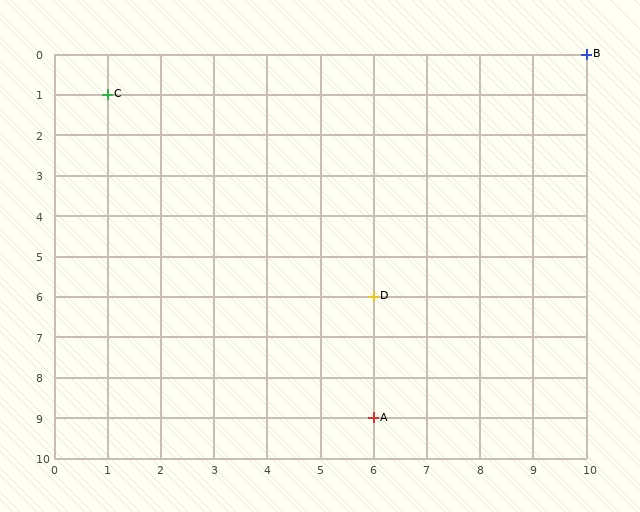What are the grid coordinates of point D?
Point D is at grid coordinates (6, 6).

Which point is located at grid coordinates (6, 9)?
Point A is at (6, 9).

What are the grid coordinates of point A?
Point A is at grid coordinates (6, 9).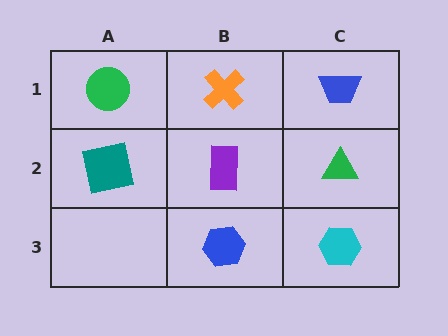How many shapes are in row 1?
3 shapes.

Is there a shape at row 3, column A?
No, that cell is empty.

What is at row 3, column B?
A blue hexagon.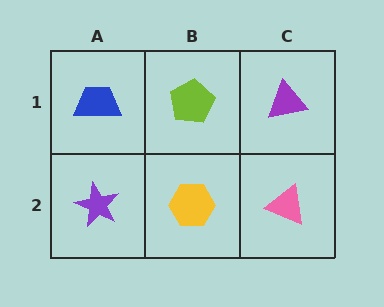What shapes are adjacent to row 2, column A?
A blue trapezoid (row 1, column A), a yellow hexagon (row 2, column B).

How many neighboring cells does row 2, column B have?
3.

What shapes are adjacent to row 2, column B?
A lime pentagon (row 1, column B), a purple star (row 2, column A), a pink triangle (row 2, column C).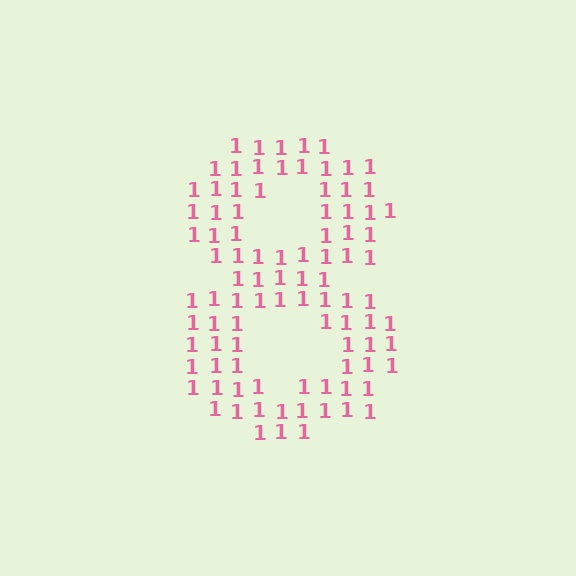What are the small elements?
The small elements are digit 1's.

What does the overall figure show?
The overall figure shows the digit 8.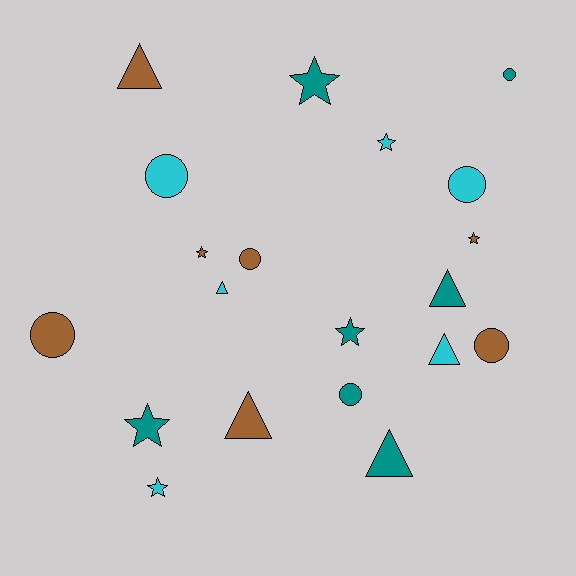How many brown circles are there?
There are 3 brown circles.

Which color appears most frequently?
Teal, with 7 objects.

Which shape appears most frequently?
Circle, with 7 objects.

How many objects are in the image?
There are 20 objects.